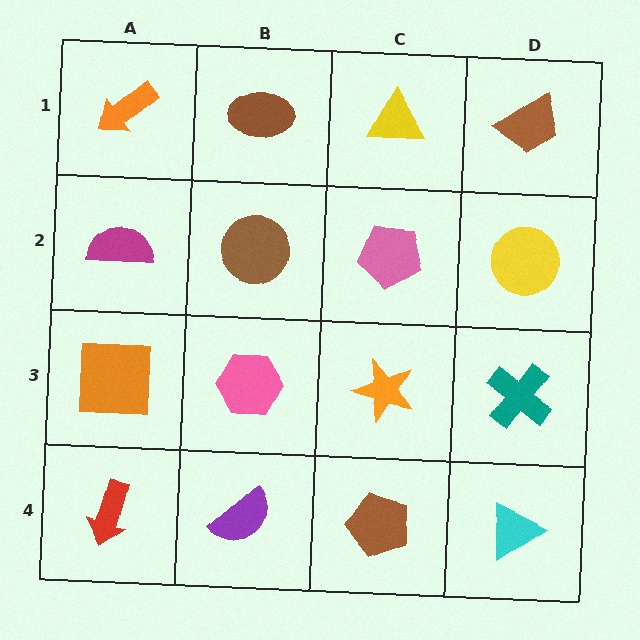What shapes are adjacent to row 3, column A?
A magenta semicircle (row 2, column A), a red arrow (row 4, column A), a pink hexagon (row 3, column B).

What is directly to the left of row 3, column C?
A pink hexagon.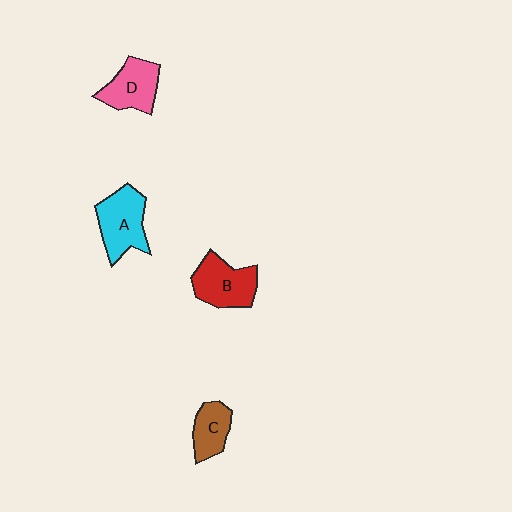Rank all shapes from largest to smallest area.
From largest to smallest: A (cyan), B (red), D (pink), C (brown).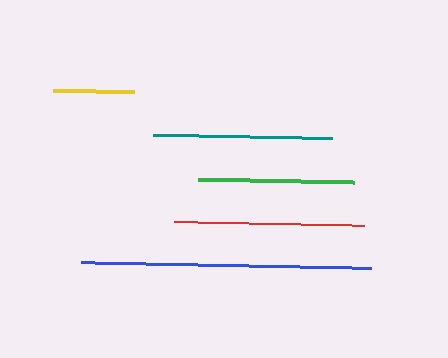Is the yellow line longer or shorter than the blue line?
The blue line is longer than the yellow line.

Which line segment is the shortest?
The yellow line is the shortest at approximately 81 pixels.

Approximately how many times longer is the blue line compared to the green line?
The blue line is approximately 1.9 times the length of the green line.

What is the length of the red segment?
The red segment is approximately 190 pixels long.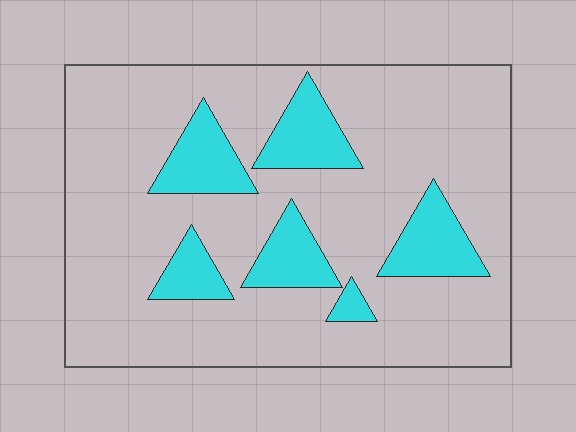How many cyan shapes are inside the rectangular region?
6.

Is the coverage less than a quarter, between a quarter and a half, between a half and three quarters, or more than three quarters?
Less than a quarter.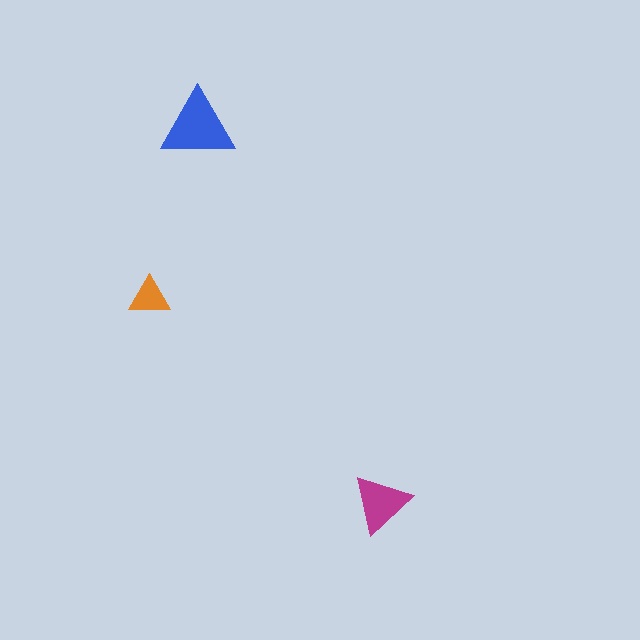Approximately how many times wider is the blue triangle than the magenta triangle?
About 1.5 times wider.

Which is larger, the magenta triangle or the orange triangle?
The magenta one.